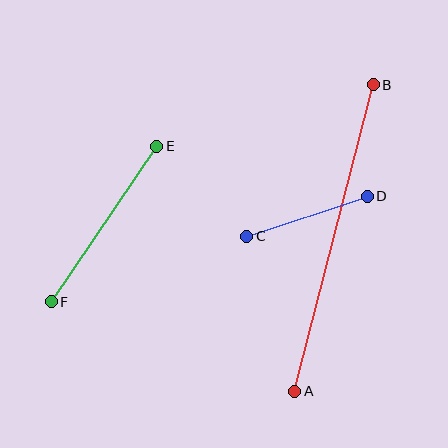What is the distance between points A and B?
The distance is approximately 316 pixels.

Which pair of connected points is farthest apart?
Points A and B are farthest apart.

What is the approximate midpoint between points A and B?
The midpoint is at approximately (334, 238) pixels.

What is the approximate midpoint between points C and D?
The midpoint is at approximately (307, 216) pixels.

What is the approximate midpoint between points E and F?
The midpoint is at approximately (104, 224) pixels.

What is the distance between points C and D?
The distance is approximately 127 pixels.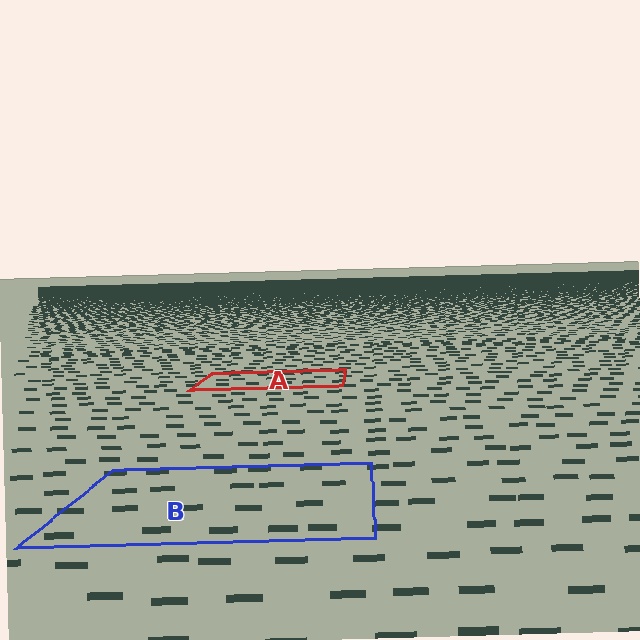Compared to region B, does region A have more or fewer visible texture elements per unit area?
Region A has more texture elements per unit area — they are packed more densely because it is farther away.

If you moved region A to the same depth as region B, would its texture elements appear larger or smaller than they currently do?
They would appear larger. At a closer depth, the same texture elements are projected at a bigger on-screen size.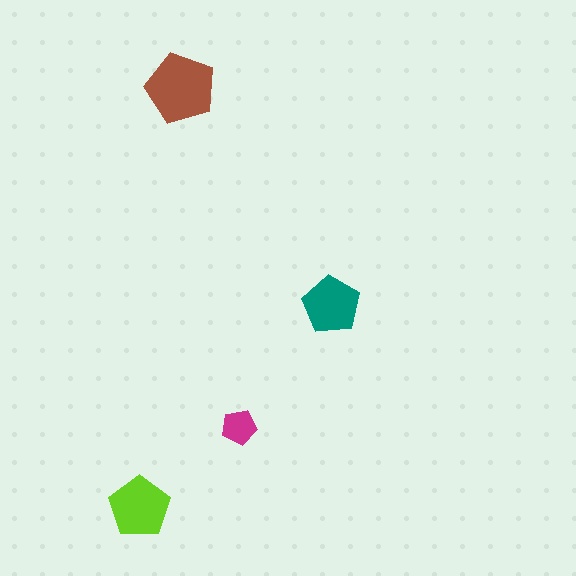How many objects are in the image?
There are 4 objects in the image.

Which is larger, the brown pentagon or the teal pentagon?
The brown one.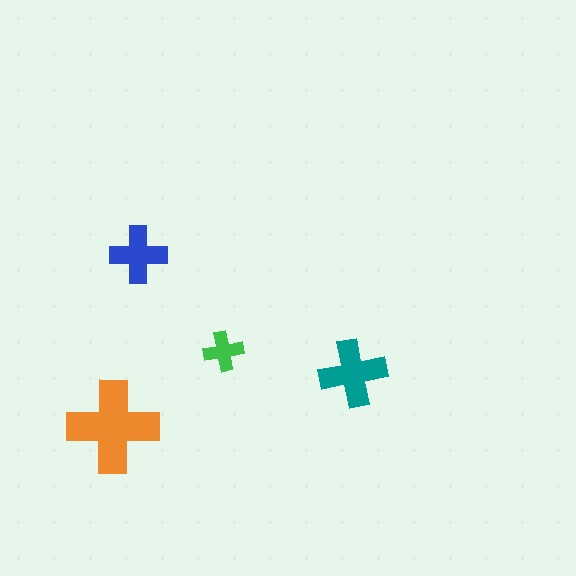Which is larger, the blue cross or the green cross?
The blue one.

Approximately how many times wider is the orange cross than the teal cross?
About 1.5 times wider.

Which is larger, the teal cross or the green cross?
The teal one.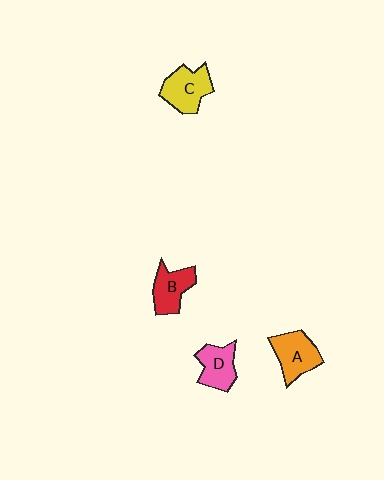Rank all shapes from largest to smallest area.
From largest to smallest: C (yellow), A (orange), B (red), D (pink).